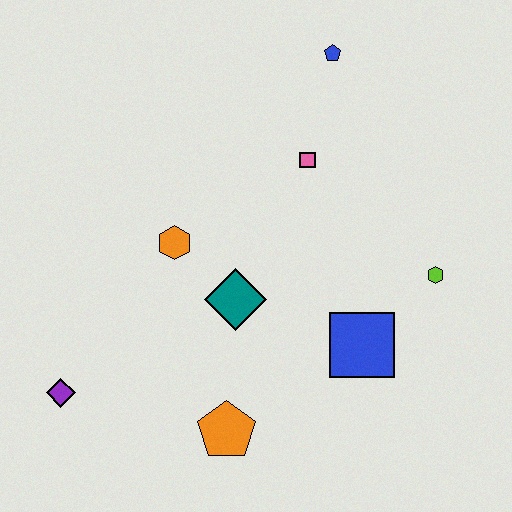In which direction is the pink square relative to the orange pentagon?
The pink square is above the orange pentagon.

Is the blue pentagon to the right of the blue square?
No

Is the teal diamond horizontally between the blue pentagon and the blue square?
No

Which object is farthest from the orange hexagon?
The lime hexagon is farthest from the orange hexagon.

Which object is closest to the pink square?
The blue pentagon is closest to the pink square.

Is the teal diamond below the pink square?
Yes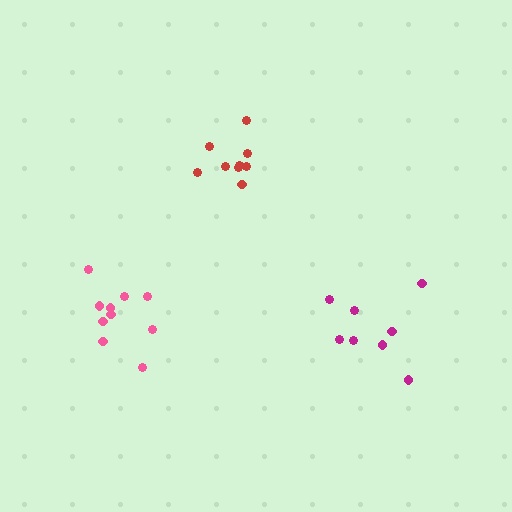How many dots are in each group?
Group 1: 9 dots, Group 2: 8 dots, Group 3: 10 dots (27 total).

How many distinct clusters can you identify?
There are 3 distinct clusters.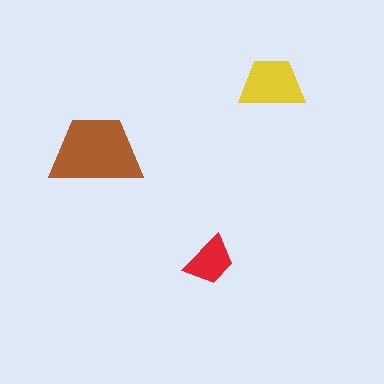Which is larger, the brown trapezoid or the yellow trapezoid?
The brown one.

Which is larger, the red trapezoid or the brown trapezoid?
The brown one.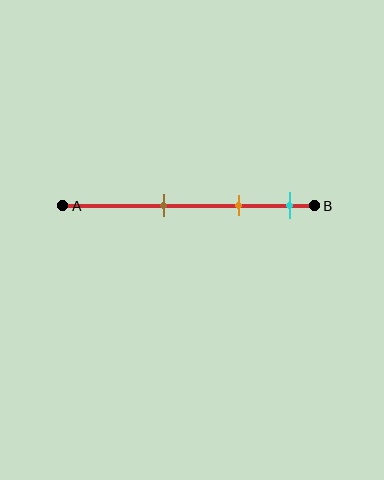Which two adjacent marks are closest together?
The orange and cyan marks are the closest adjacent pair.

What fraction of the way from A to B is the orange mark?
The orange mark is approximately 70% (0.7) of the way from A to B.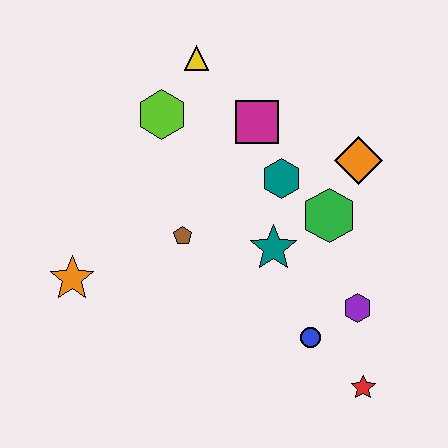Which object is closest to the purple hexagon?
The blue circle is closest to the purple hexagon.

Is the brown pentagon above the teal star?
Yes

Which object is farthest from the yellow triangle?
The red star is farthest from the yellow triangle.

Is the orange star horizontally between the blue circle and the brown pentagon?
No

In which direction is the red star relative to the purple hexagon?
The red star is below the purple hexagon.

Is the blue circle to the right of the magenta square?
Yes